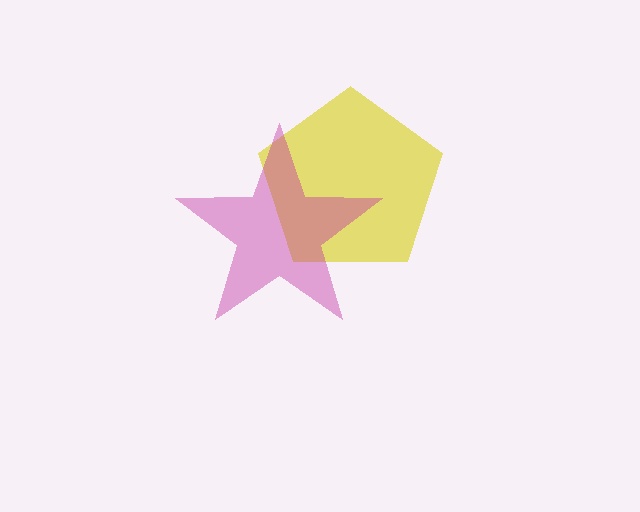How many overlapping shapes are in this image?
There are 2 overlapping shapes in the image.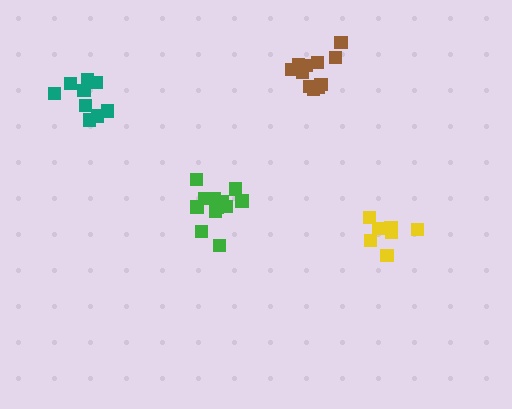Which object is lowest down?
The yellow cluster is bottommost.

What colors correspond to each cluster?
The clusters are colored: brown, teal, green, yellow.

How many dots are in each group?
Group 1: 11 dots, Group 2: 9 dots, Group 3: 12 dots, Group 4: 7 dots (39 total).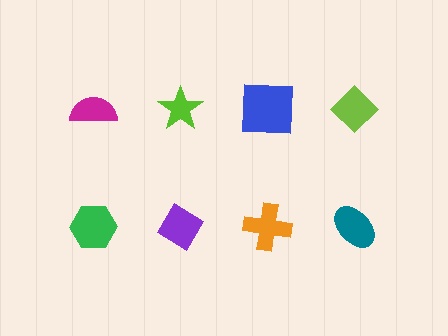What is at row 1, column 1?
A magenta semicircle.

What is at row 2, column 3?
An orange cross.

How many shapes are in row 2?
4 shapes.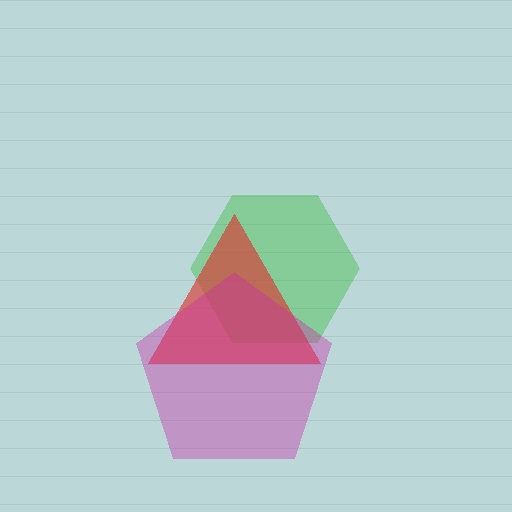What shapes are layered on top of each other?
The layered shapes are: a green hexagon, a red triangle, a magenta pentagon.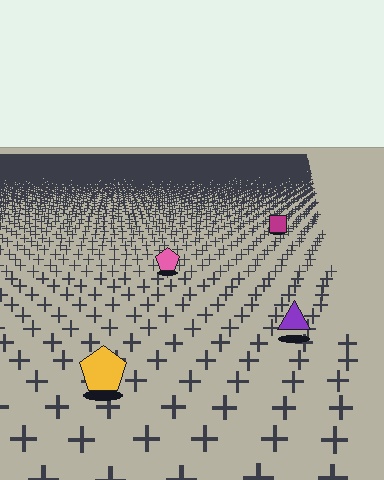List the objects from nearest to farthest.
From nearest to farthest: the yellow pentagon, the purple triangle, the pink pentagon, the magenta square.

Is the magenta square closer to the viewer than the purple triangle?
No. The purple triangle is closer — you can tell from the texture gradient: the ground texture is coarser near it.